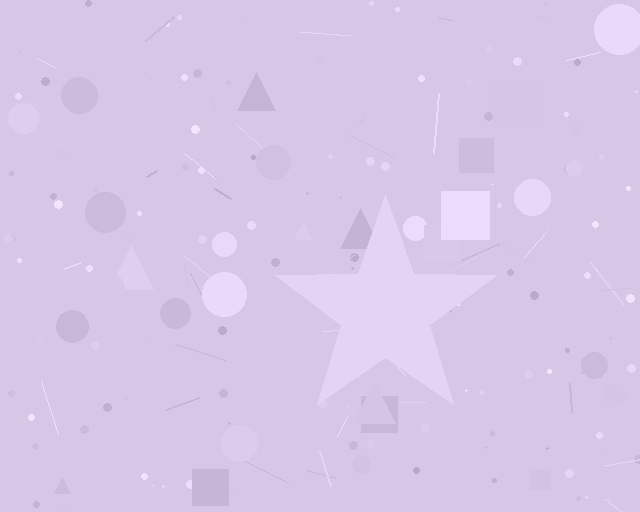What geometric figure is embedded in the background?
A star is embedded in the background.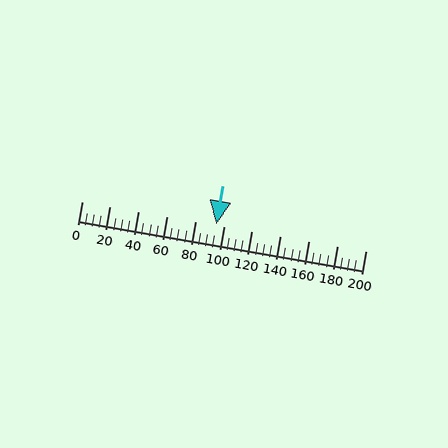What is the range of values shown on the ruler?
The ruler shows values from 0 to 200.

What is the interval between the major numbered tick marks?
The major tick marks are spaced 20 units apart.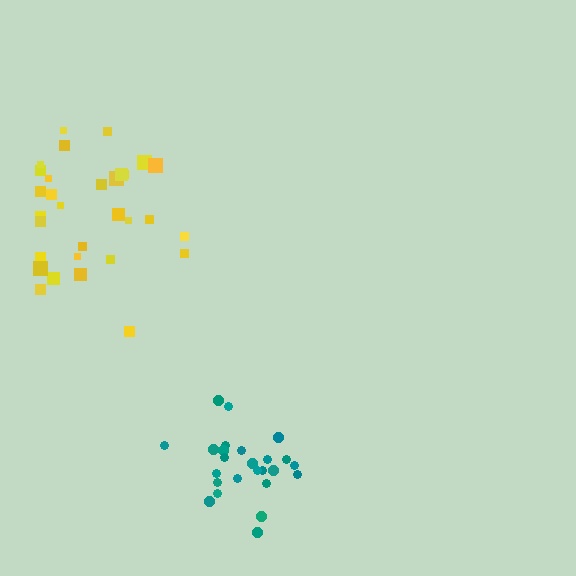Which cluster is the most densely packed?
Teal.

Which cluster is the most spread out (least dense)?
Yellow.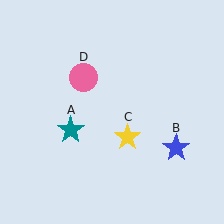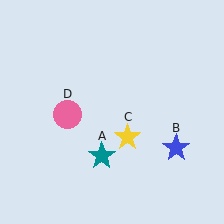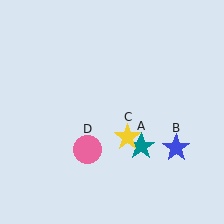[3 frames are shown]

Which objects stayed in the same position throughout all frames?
Blue star (object B) and yellow star (object C) remained stationary.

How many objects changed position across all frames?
2 objects changed position: teal star (object A), pink circle (object D).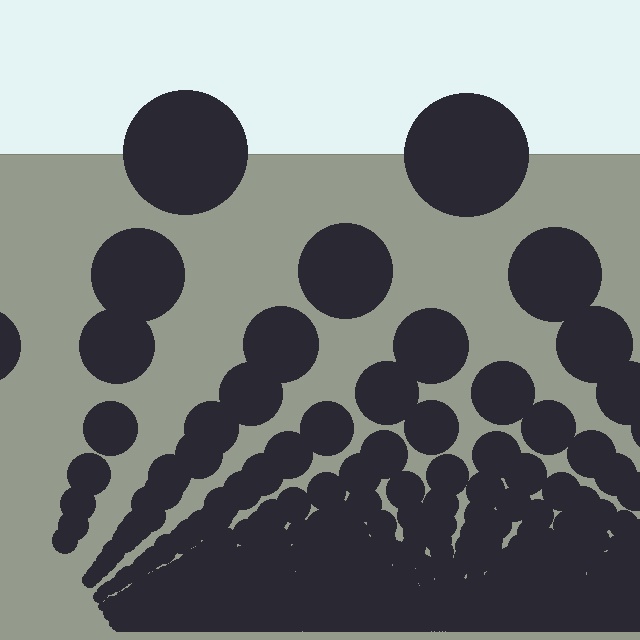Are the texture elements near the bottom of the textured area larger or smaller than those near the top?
Smaller. The gradient is inverted — elements near the bottom are smaller and denser.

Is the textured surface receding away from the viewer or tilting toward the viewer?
The surface appears to tilt toward the viewer. Texture elements get larger and sparser toward the top.